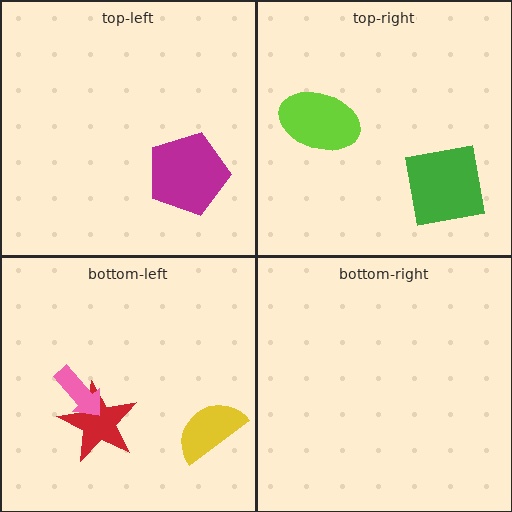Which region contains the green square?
The top-right region.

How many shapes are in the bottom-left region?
3.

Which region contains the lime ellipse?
The top-right region.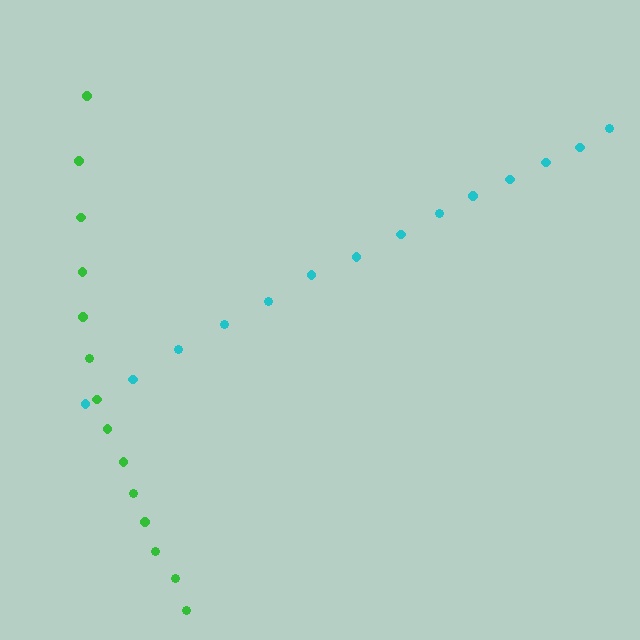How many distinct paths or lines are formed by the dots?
There are 2 distinct paths.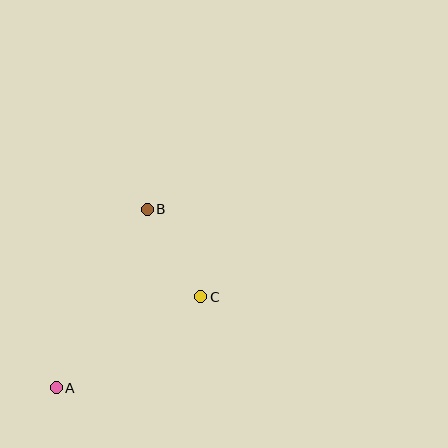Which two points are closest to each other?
Points B and C are closest to each other.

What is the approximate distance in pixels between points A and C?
The distance between A and C is approximately 171 pixels.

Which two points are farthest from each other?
Points A and B are farthest from each other.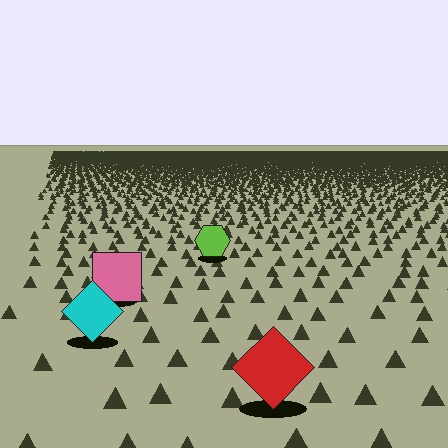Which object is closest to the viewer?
The red diamond is closest. The texture marks near it are larger and more spread out.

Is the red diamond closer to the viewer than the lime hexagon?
Yes. The red diamond is closer — you can tell from the texture gradient: the ground texture is coarser near it.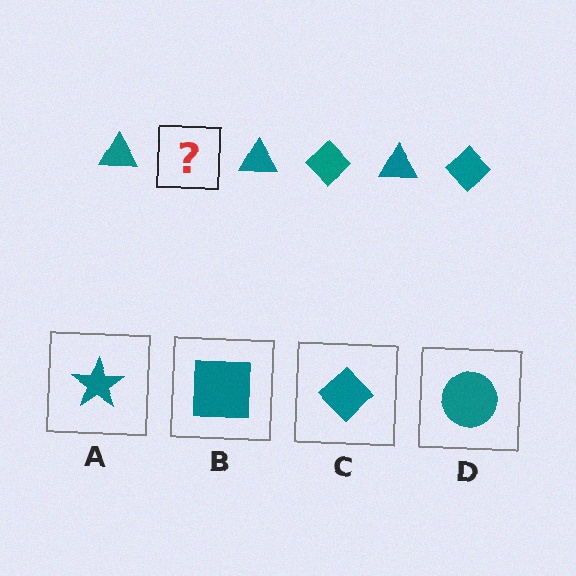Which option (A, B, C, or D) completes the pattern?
C.